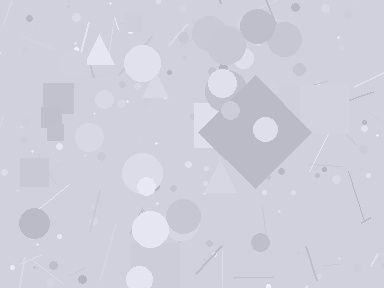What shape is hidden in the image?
A diamond is hidden in the image.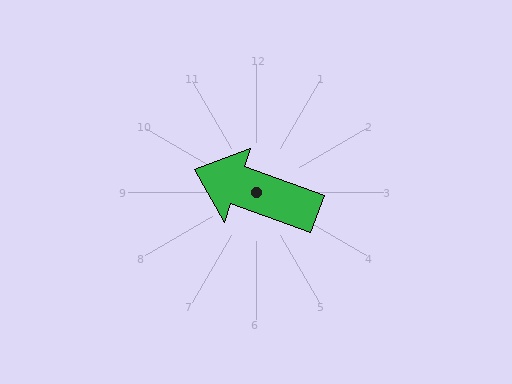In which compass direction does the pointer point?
West.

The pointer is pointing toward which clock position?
Roughly 10 o'clock.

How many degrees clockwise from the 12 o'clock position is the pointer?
Approximately 290 degrees.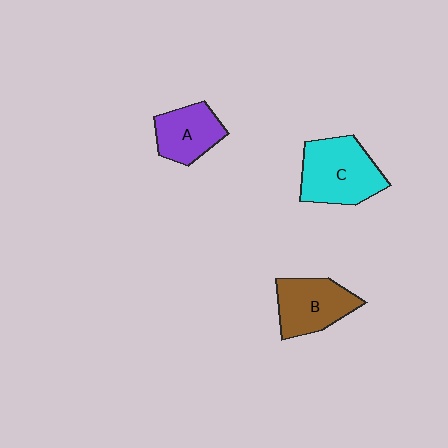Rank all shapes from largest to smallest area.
From largest to smallest: C (cyan), B (brown), A (purple).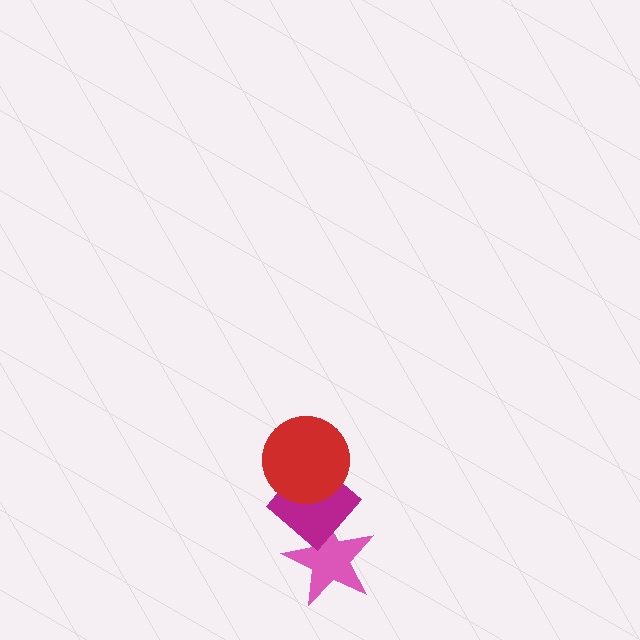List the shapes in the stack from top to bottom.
From top to bottom: the red circle, the magenta diamond, the pink star.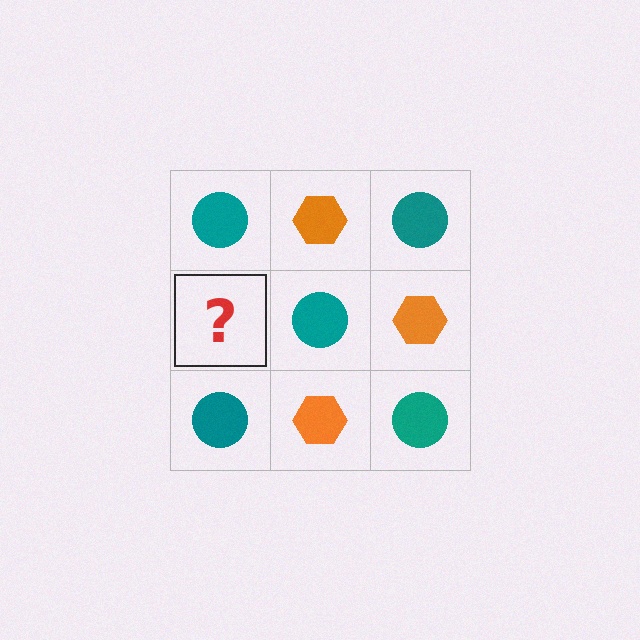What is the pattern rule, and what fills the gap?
The rule is that it alternates teal circle and orange hexagon in a checkerboard pattern. The gap should be filled with an orange hexagon.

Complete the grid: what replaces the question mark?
The question mark should be replaced with an orange hexagon.